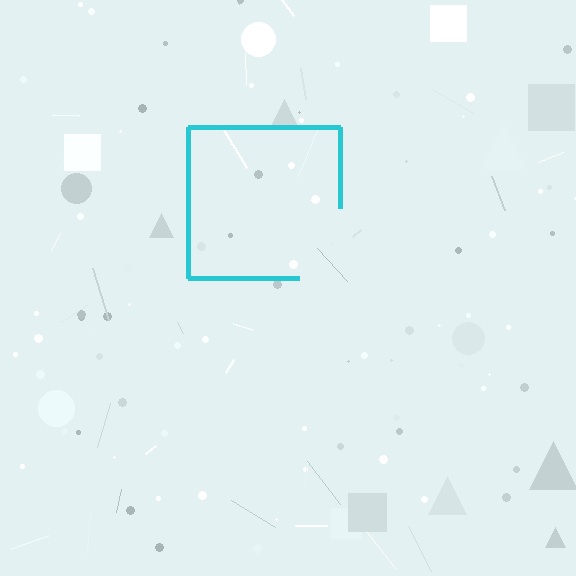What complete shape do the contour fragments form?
The contour fragments form a square.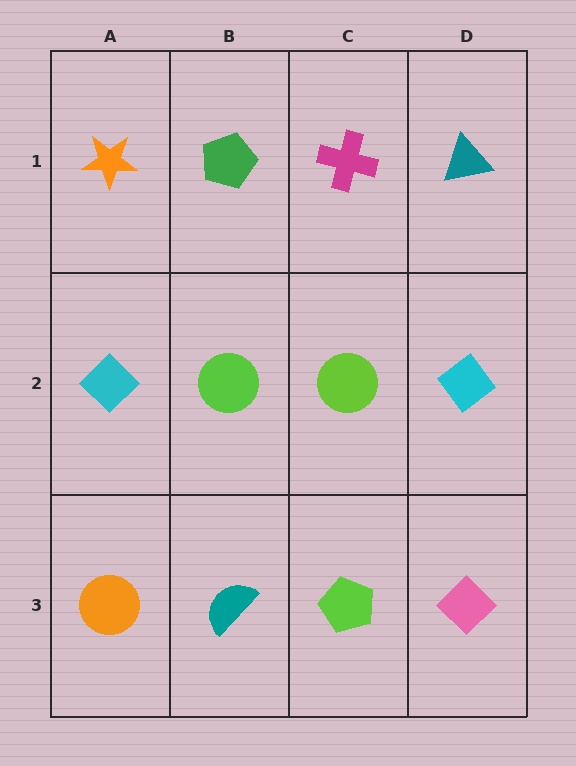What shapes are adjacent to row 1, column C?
A lime circle (row 2, column C), a green pentagon (row 1, column B), a teal triangle (row 1, column D).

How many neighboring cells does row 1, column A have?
2.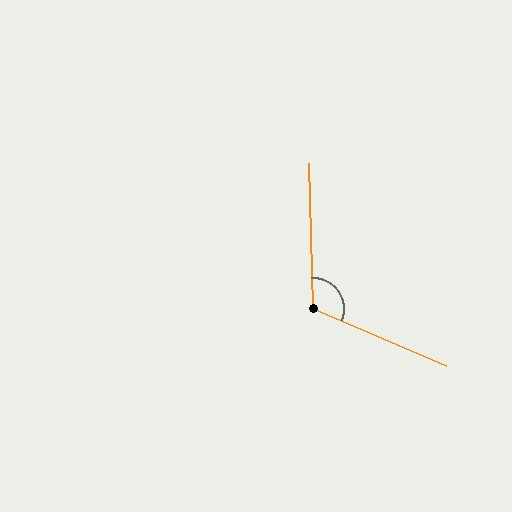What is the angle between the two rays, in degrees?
Approximately 115 degrees.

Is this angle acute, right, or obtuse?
It is obtuse.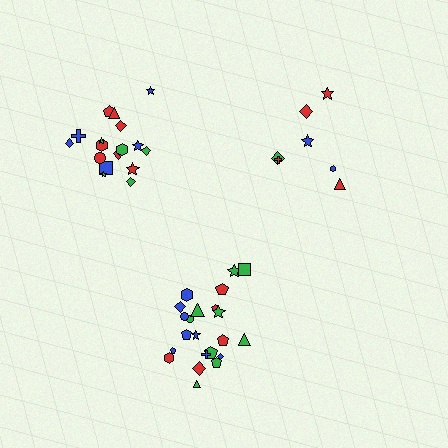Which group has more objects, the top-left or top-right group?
The top-left group.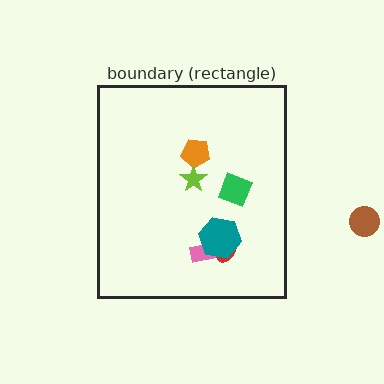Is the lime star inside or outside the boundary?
Inside.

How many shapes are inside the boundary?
6 inside, 1 outside.